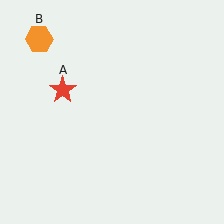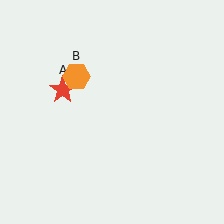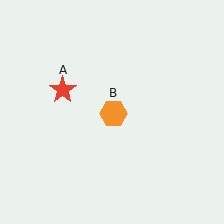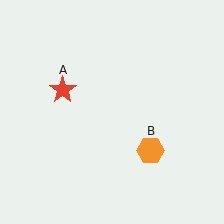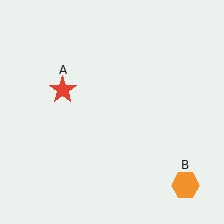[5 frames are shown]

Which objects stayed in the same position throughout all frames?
Red star (object A) remained stationary.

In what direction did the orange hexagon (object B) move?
The orange hexagon (object B) moved down and to the right.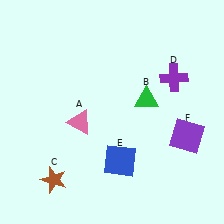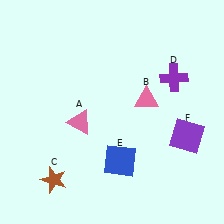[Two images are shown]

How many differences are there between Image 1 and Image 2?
There is 1 difference between the two images.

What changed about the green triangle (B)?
In Image 1, B is green. In Image 2, it changed to pink.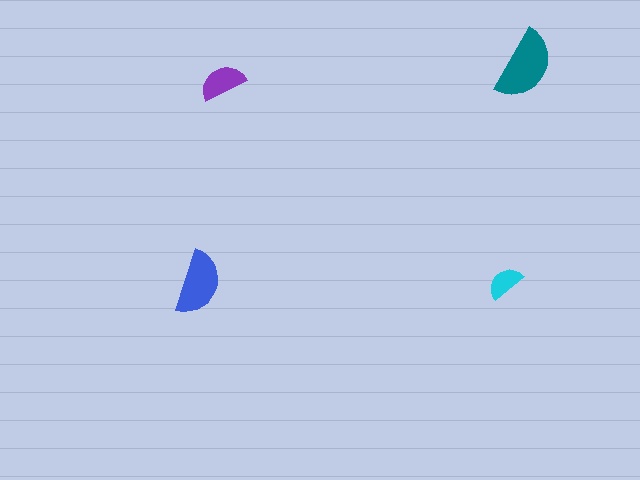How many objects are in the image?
There are 4 objects in the image.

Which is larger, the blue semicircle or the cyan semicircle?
The blue one.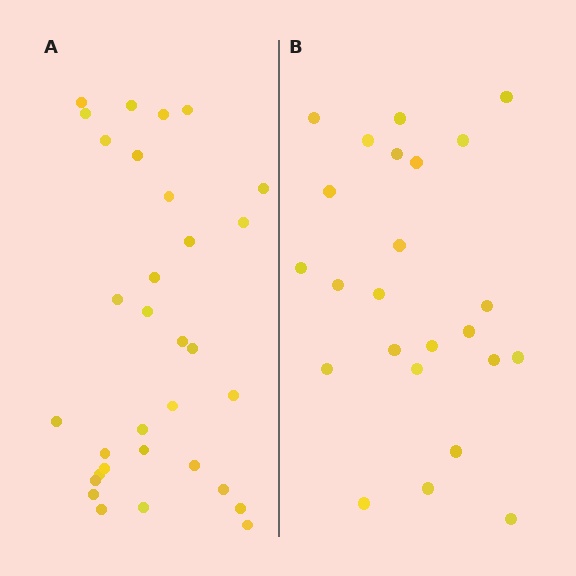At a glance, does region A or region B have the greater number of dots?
Region A (the left region) has more dots.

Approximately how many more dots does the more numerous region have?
Region A has roughly 8 or so more dots than region B.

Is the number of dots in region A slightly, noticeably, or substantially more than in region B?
Region A has noticeably more, but not dramatically so. The ratio is roughly 1.3 to 1.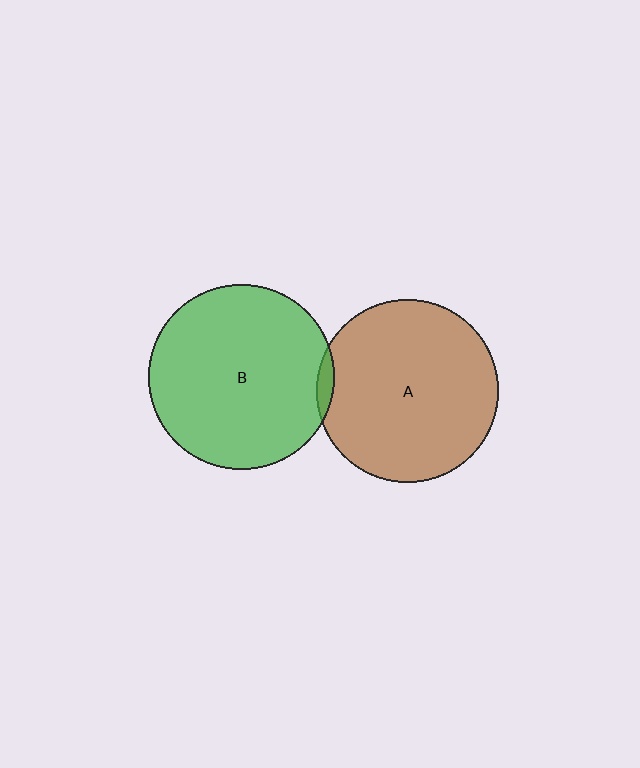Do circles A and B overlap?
Yes.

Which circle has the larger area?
Circle B (green).